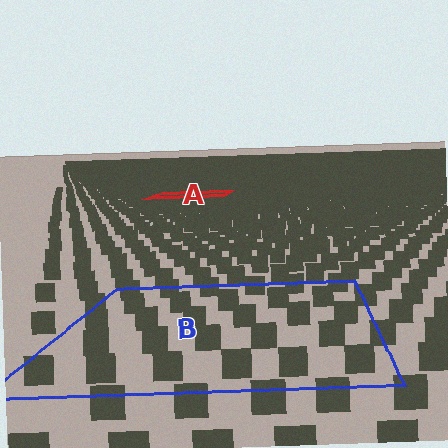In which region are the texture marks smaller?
The texture marks are smaller in region A, because it is farther away.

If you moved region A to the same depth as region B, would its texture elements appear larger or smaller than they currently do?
They would appear larger. At a closer depth, the same texture elements are projected at a bigger on-screen size.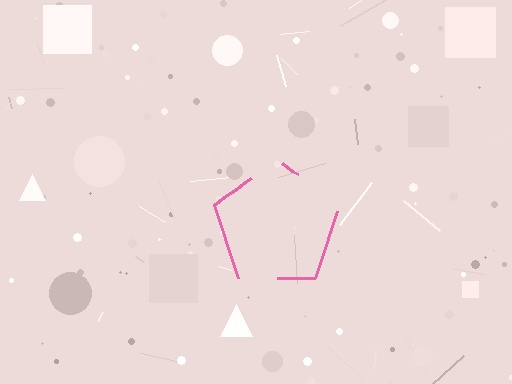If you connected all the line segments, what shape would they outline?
They would outline a pentagon.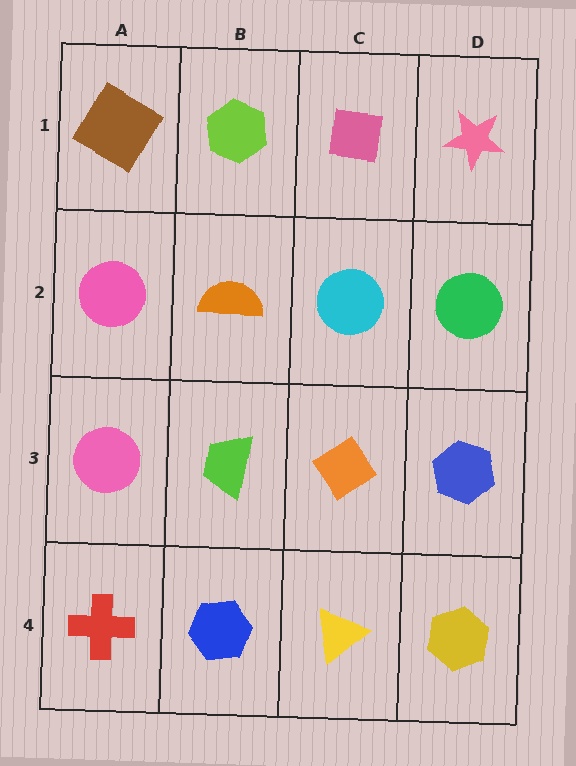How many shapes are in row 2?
4 shapes.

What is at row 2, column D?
A green circle.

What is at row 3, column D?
A blue hexagon.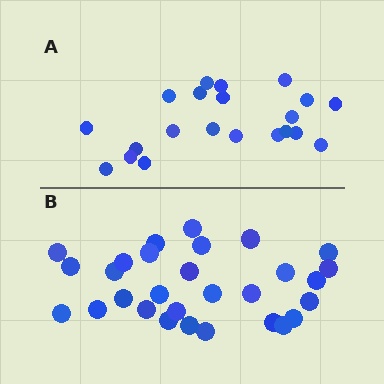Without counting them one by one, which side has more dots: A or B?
Region B (the bottom region) has more dots.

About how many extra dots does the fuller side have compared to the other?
Region B has roughly 8 or so more dots than region A.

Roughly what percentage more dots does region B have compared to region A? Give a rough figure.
About 40% more.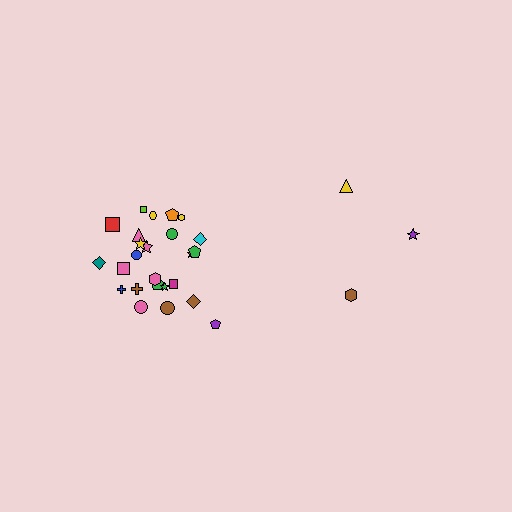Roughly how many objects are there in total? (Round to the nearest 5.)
Roughly 30 objects in total.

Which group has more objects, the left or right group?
The left group.